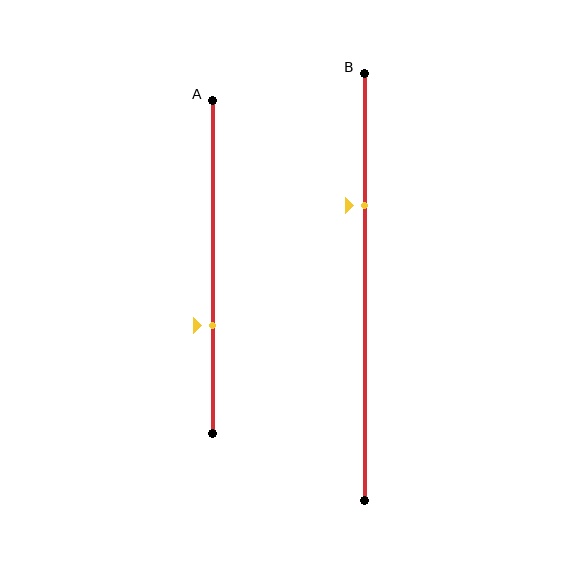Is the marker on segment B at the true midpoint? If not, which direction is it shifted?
No, the marker on segment B is shifted upward by about 19% of the segment length.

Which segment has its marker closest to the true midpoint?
Segment A has its marker closest to the true midpoint.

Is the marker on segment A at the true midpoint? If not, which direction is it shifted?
No, the marker on segment A is shifted downward by about 17% of the segment length.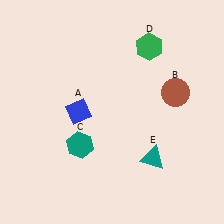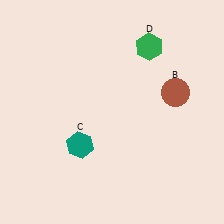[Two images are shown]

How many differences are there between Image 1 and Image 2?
There are 2 differences between the two images.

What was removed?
The teal triangle (E), the blue diamond (A) were removed in Image 2.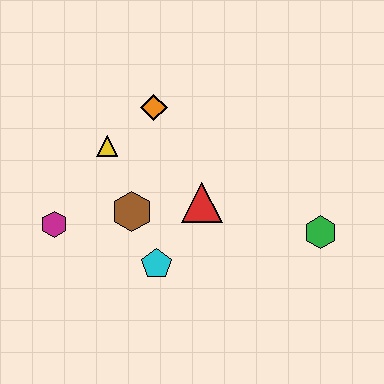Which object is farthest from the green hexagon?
The magenta hexagon is farthest from the green hexagon.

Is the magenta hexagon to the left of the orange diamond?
Yes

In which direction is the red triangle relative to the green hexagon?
The red triangle is to the left of the green hexagon.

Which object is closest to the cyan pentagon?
The brown hexagon is closest to the cyan pentagon.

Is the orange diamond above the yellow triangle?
Yes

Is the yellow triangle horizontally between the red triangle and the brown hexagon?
No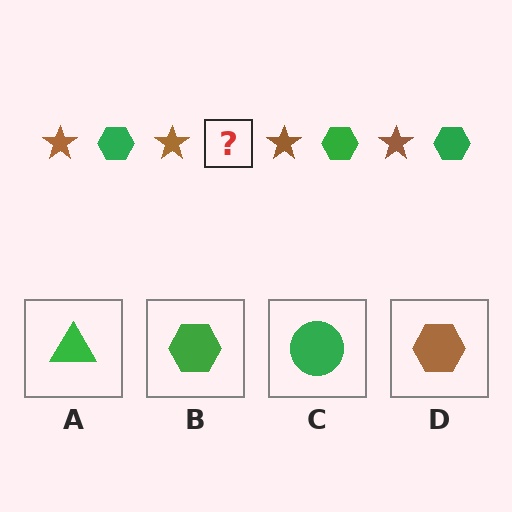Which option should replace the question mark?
Option B.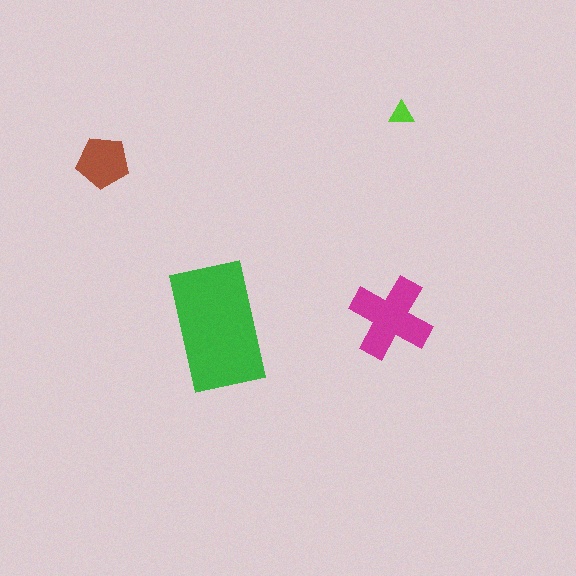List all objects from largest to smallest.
The green rectangle, the magenta cross, the brown pentagon, the lime triangle.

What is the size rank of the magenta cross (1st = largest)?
2nd.